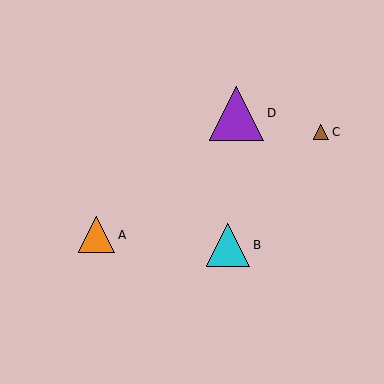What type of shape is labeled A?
Shape A is an orange triangle.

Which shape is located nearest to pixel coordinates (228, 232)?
The cyan triangle (labeled B) at (228, 245) is nearest to that location.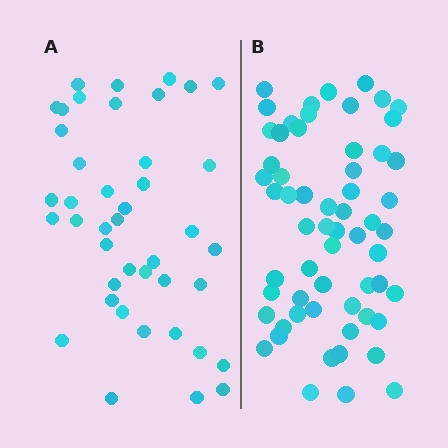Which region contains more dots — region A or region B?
Region B (the right region) has more dots.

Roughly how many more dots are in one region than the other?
Region B has approximately 20 more dots than region A.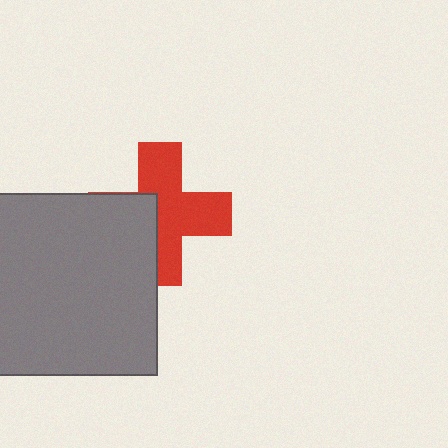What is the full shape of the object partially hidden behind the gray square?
The partially hidden object is a red cross.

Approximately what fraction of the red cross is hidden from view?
Roughly 37% of the red cross is hidden behind the gray square.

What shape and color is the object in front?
The object in front is a gray square.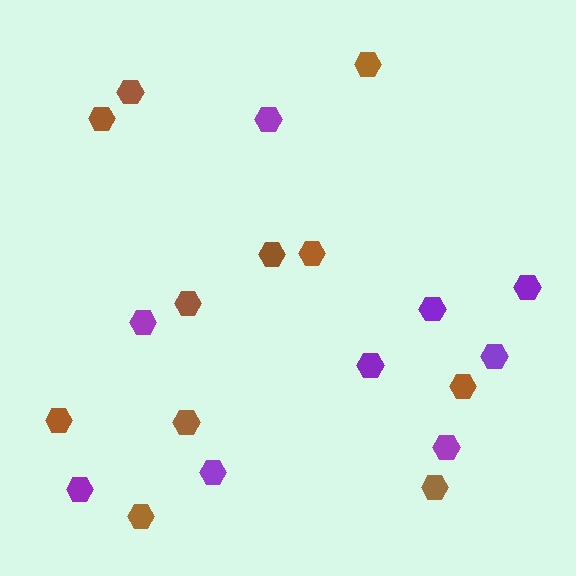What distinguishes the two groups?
There are 2 groups: one group of brown hexagons (11) and one group of purple hexagons (9).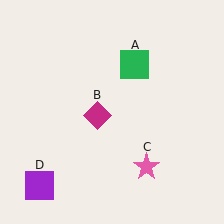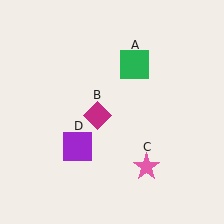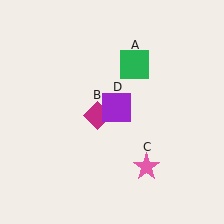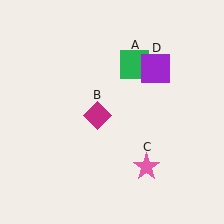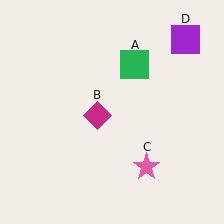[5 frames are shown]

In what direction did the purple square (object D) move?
The purple square (object D) moved up and to the right.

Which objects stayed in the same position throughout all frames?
Green square (object A) and magenta diamond (object B) and pink star (object C) remained stationary.